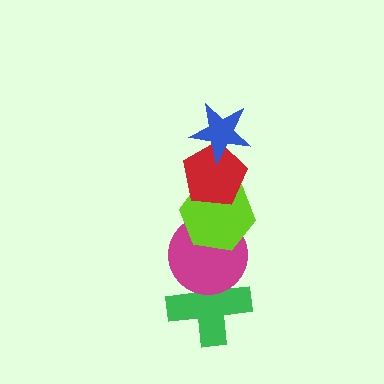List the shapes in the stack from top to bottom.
From top to bottom: the blue star, the red pentagon, the lime hexagon, the magenta circle, the green cross.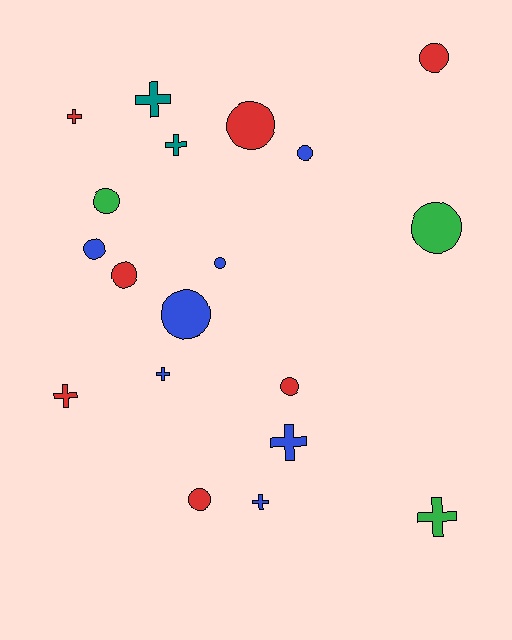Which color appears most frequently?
Blue, with 7 objects.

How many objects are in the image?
There are 19 objects.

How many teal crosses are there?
There are 2 teal crosses.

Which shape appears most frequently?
Circle, with 11 objects.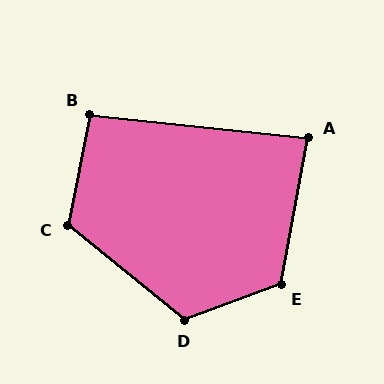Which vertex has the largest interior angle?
E, at approximately 121 degrees.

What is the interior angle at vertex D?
Approximately 121 degrees (obtuse).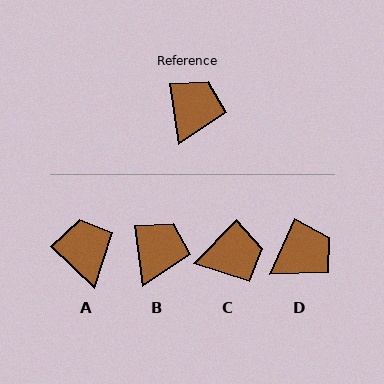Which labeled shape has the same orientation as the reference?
B.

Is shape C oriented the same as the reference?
No, it is off by about 52 degrees.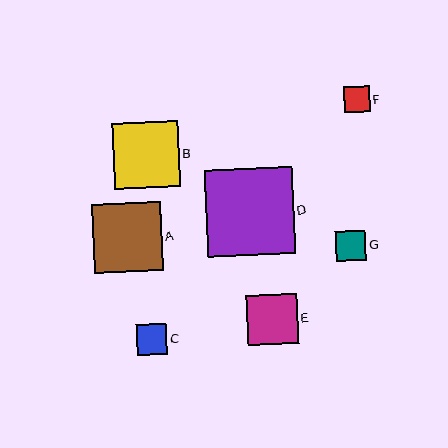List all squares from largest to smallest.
From largest to smallest: D, A, B, E, C, G, F.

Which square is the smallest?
Square F is the smallest with a size of approximately 26 pixels.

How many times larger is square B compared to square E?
Square B is approximately 1.3 times the size of square E.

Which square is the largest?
Square D is the largest with a size of approximately 87 pixels.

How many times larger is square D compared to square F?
Square D is approximately 3.4 times the size of square F.